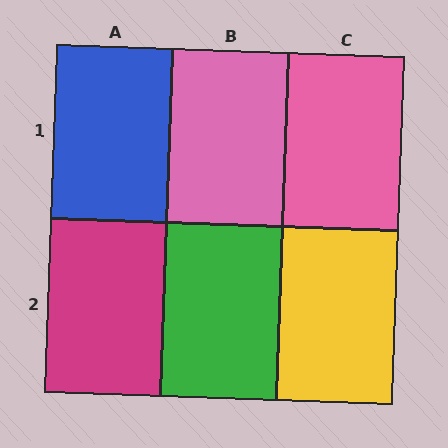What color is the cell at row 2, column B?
Green.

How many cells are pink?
2 cells are pink.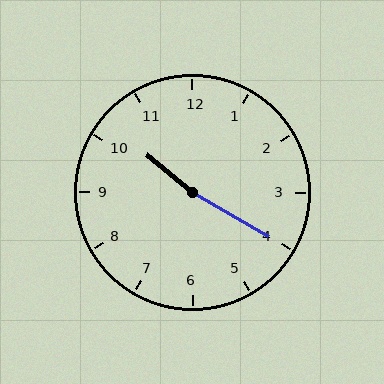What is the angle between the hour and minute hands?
Approximately 170 degrees.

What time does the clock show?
10:20.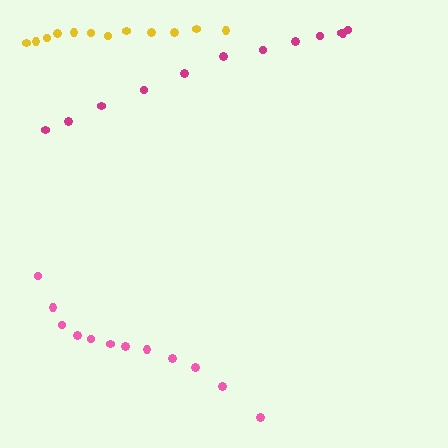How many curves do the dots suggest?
There are 3 distinct paths.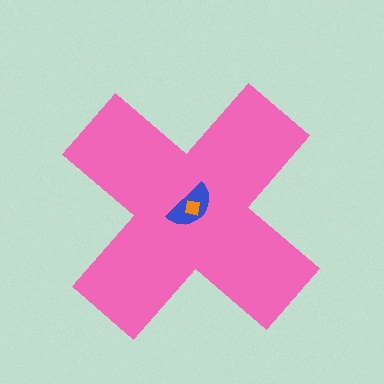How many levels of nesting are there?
3.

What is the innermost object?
The orange square.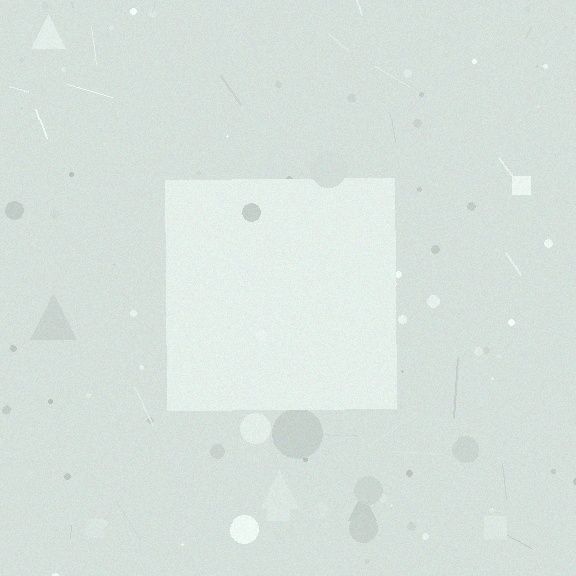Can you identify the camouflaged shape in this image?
The camouflaged shape is a square.